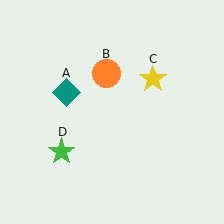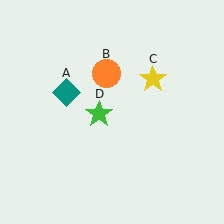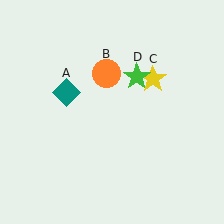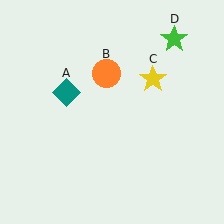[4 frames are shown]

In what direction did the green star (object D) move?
The green star (object D) moved up and to the right.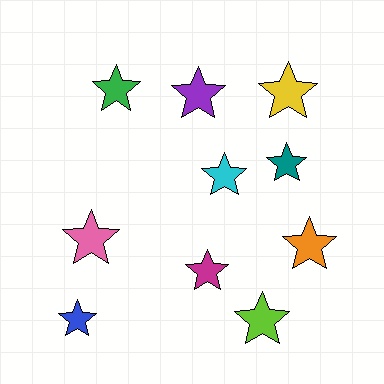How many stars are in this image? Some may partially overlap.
There are 10 stars.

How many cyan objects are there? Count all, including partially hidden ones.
There is 1 cyan object.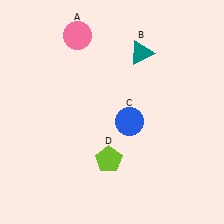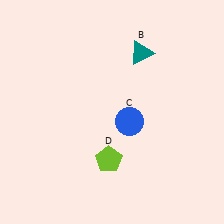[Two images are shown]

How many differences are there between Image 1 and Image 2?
There is 1 difference between the two images.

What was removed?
The pink circle (A) was removed in Image 2.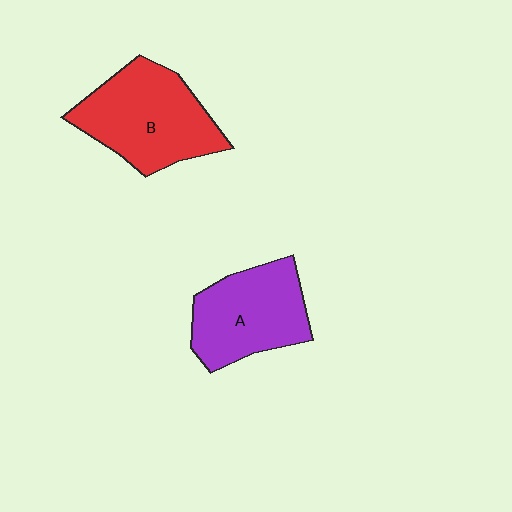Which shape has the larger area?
Shape B (red).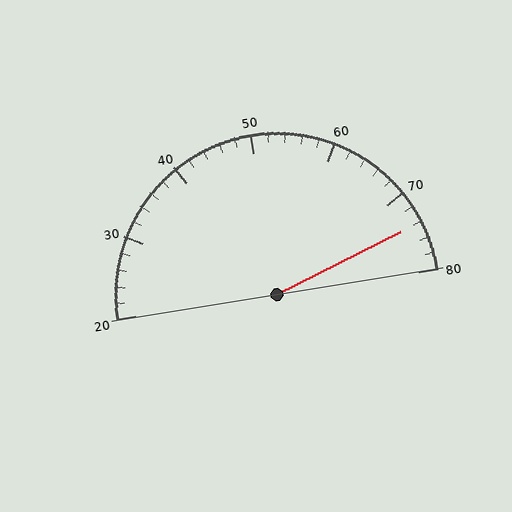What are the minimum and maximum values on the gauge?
The gauge ranges from 20 to 80.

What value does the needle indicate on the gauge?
The needle indicates approximately 74.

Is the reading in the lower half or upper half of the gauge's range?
The reading is in the upper half of the range (20 to 80).